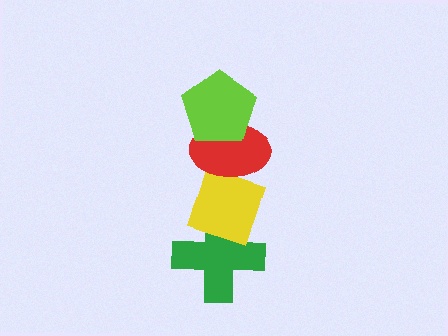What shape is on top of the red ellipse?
The lime pentagon is on top of the red ellipse.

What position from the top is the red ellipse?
The red ellipse is 2nd from the top.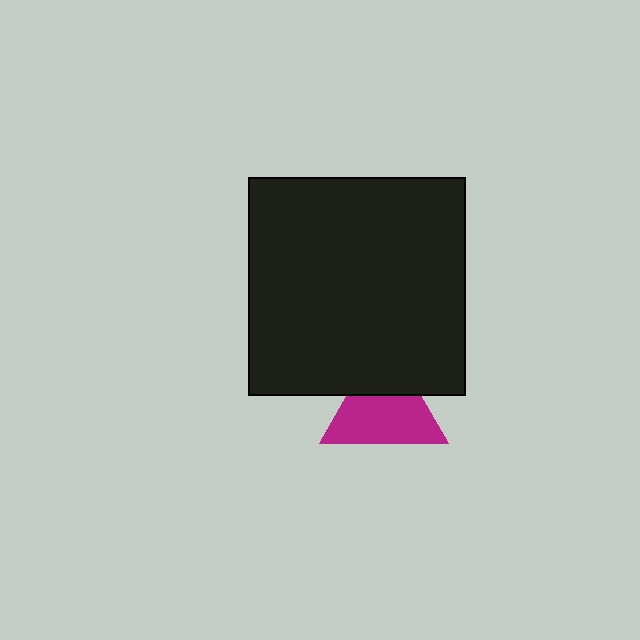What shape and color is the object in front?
The object in front is a black square.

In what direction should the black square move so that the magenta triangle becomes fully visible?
The black square should move up. That is the shortest direction to clear the overlap and leave the magenta triangle fully visible.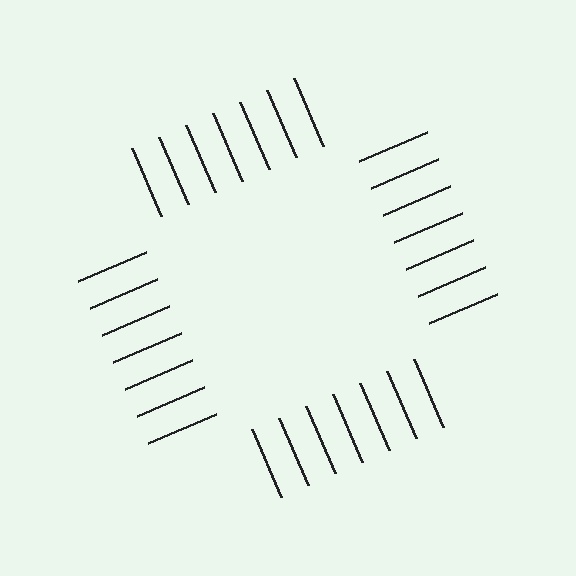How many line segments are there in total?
28 — 7 along each of the 4 edges.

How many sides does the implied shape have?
4 sides — the line-ends trace a square.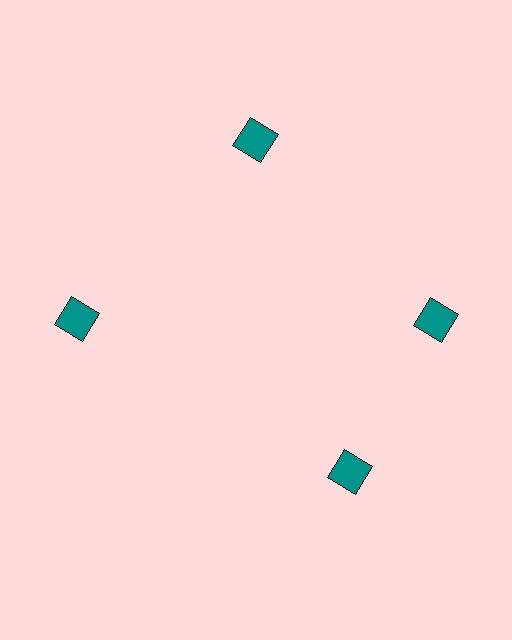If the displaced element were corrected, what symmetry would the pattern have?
It would have 4-fold rotational symmetry — the pattern would map onto itself every 90 degrees.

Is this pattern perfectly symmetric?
No. The 4 teal diamonds are arranged in a ring, but one element near the 6 o'clock position is rotated out of alignment along the ring, breaking the 4-fold rotational symmetry.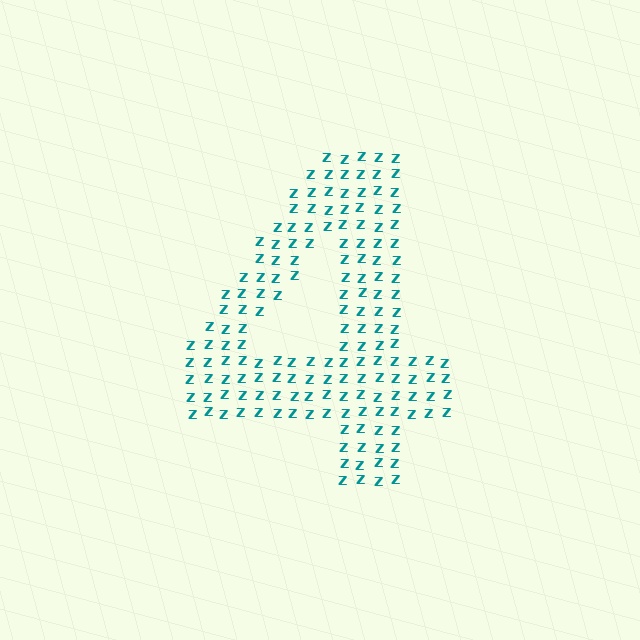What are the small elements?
The small elements are letter Z's.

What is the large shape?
The large shape is the digit 4.